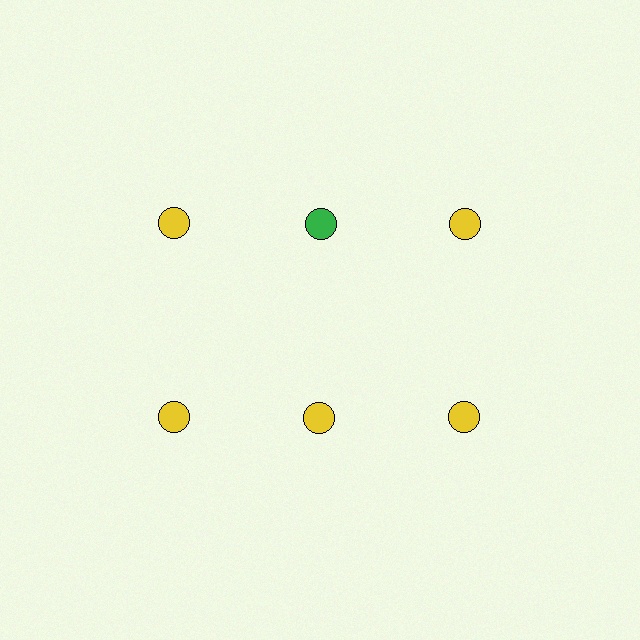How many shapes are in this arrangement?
There are 6 shapes arranged in a grid pattern.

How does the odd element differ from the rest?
It has a different color: green instead of yellow.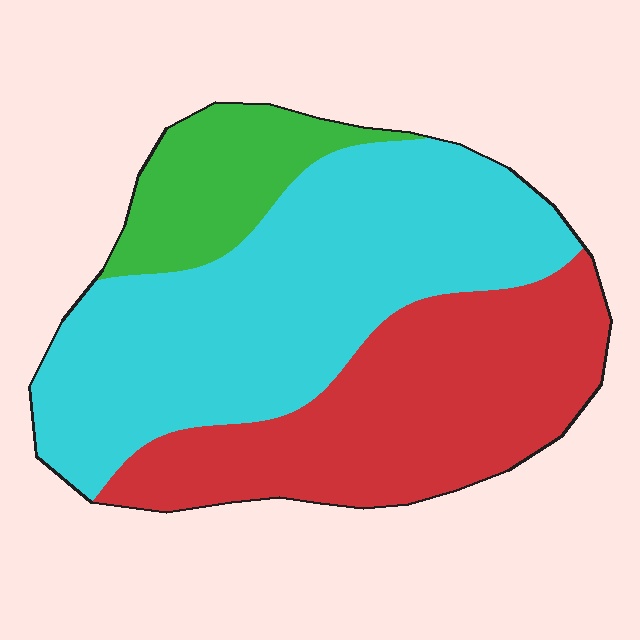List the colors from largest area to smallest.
From largest to smallest: cyan, red, green.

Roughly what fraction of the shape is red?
Red covers 36% of the shape.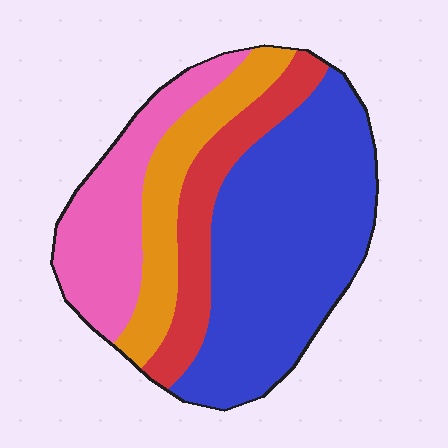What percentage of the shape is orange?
Orange takes up about one sixth (1/6) of the shape.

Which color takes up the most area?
Blue, at roughly 45%.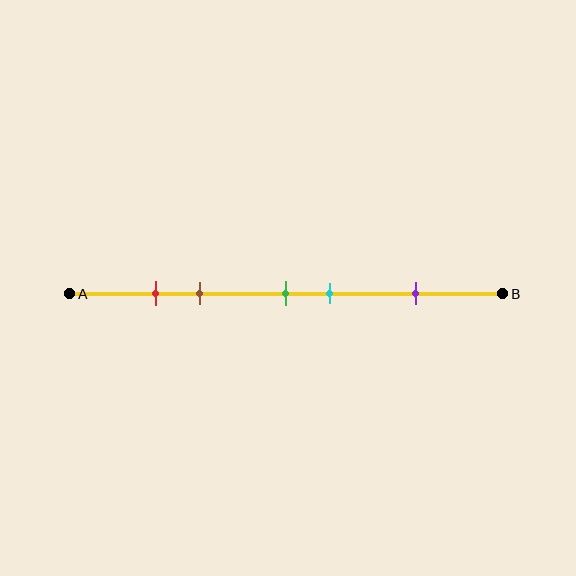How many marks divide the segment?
There are 5 marks dividing the segment.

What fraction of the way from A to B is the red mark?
The red mark is approximately 20% (0.2) of the way from A to B.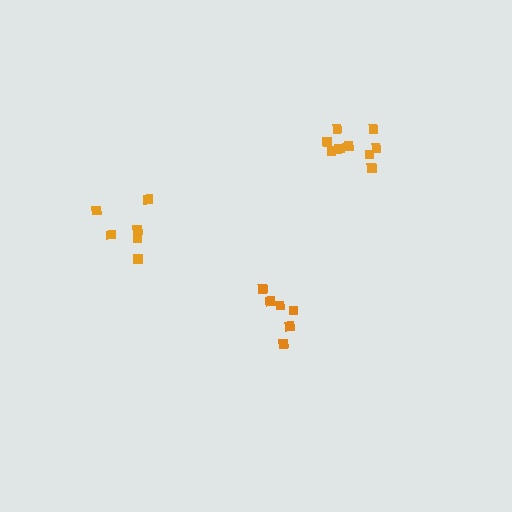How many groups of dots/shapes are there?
There are 3 groups.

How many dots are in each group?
Group 1: 6 dots, Group 2: 9 dots, Group 3: 6 dots (21 total).